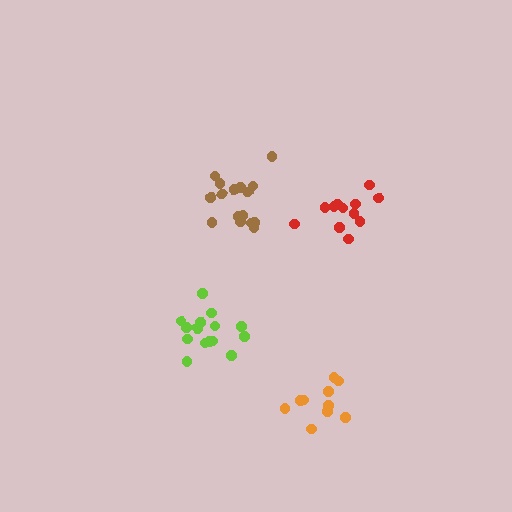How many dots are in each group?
Group 1: 16 dots, Group 2: 10 dots, Group 3: 15 dots, Group 4: 12 dots (53 total).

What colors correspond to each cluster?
The clusters are colored: brown, orange, lime, red.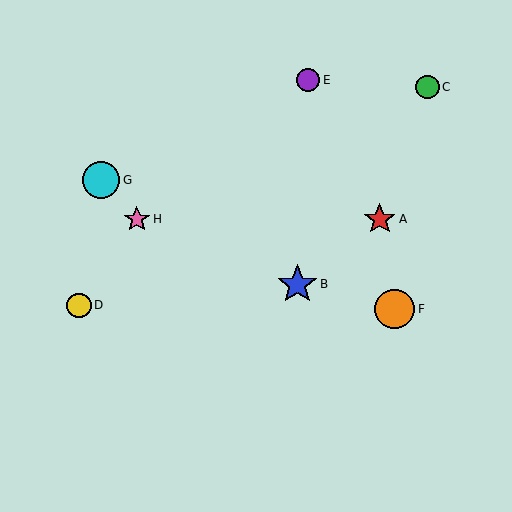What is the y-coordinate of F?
Object F is at y≈309.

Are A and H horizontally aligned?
Yes, both are at y≈219.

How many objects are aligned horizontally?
2 objects (A, H) are aligned horizontally.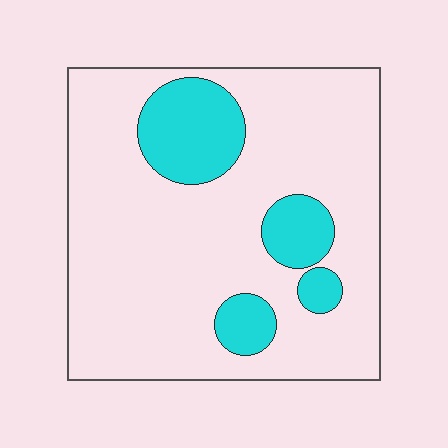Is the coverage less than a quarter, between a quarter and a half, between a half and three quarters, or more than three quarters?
Less than a quarter.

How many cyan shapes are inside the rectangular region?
4.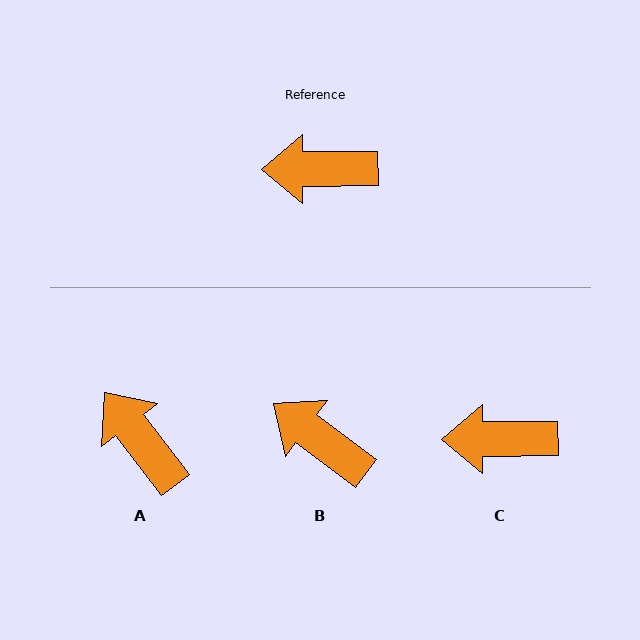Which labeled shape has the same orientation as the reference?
C.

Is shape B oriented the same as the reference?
No, it is off by about 37 degrees.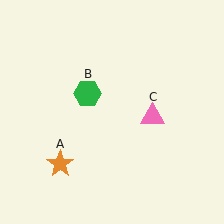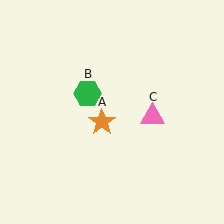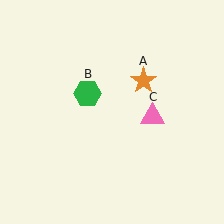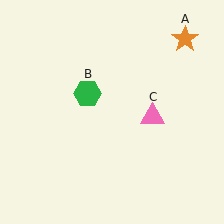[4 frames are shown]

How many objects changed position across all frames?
1 object changed position: orange star (object A).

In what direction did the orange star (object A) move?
The orange star (object A) moved up and to the right.